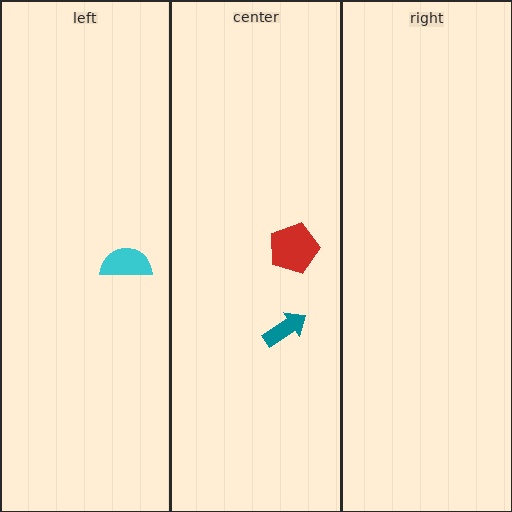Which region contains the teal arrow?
The center region.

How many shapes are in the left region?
1.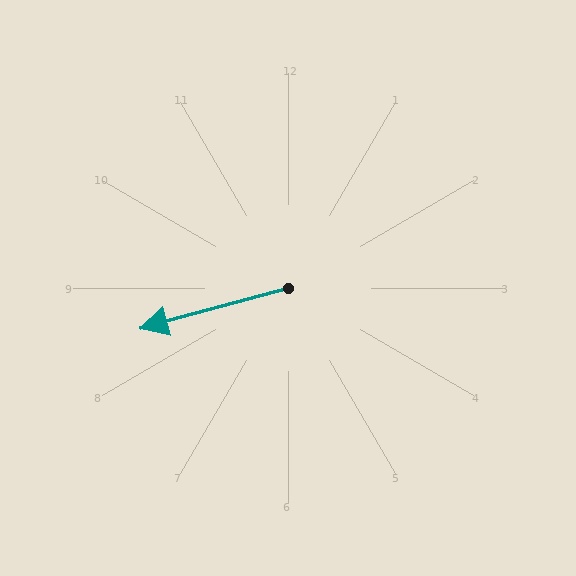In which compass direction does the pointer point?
West.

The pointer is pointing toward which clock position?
Roughly 8 o'clock.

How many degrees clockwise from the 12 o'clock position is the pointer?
Approximately 255 degrees.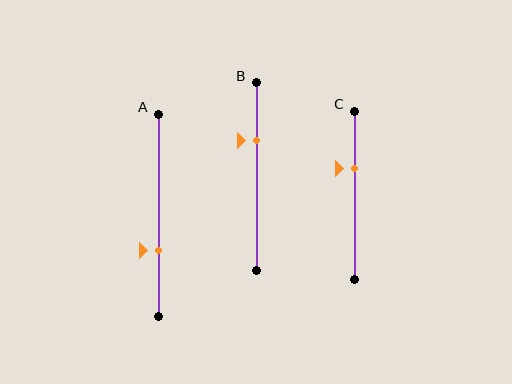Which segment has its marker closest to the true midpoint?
Segment C has its marker closest to the true midpoint.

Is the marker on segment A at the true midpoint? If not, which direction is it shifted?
No, the marker on segment A is shifted downward by about 17% of the segment length.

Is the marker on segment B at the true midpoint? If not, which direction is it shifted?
No, the marker on segment B is shifted upward by about 19% of the segment length.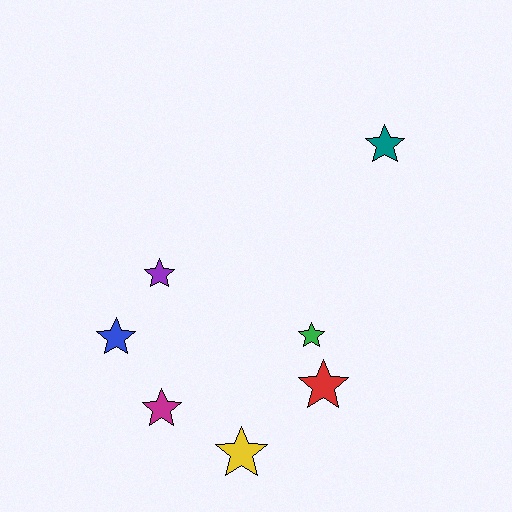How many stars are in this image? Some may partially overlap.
There are 7 stars.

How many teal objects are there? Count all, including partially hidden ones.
There is 1 teal object.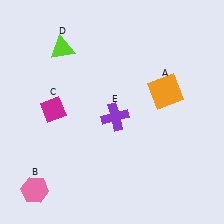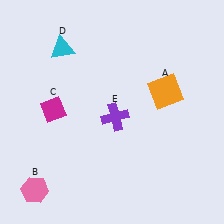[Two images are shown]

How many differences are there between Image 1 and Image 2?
There is 1 difference between the two images.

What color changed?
The triangle (D) changed from lime in Image 1 to cyan in Image 2.